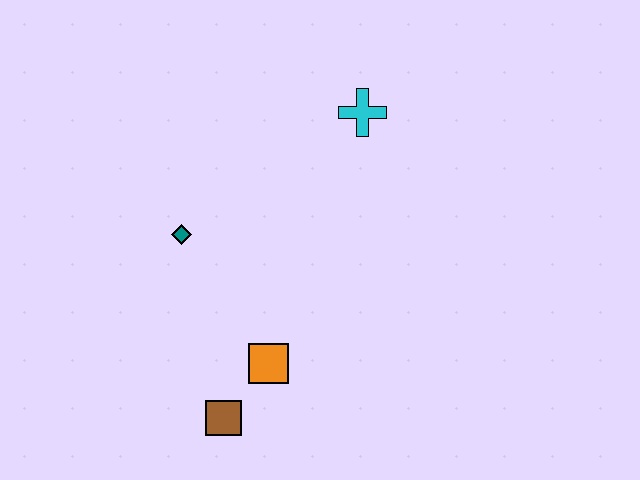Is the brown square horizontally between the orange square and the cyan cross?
No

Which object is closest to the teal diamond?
The orange square is closest to the teal diamond.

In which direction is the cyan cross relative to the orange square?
The cyan cross is above the orange square.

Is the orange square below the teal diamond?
Yes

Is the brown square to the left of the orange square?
Yes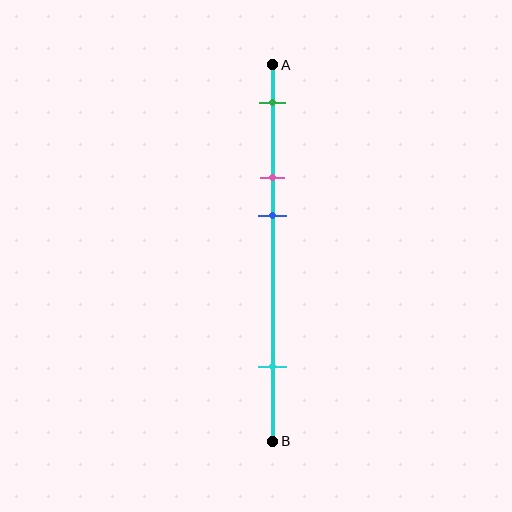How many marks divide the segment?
There are 4 marks dividing the segment.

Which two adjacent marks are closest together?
The pink and blue marks are the closest adjacent pair.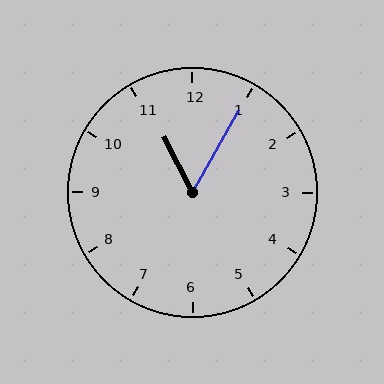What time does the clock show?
11:05.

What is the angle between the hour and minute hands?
Approximately 58 degrees.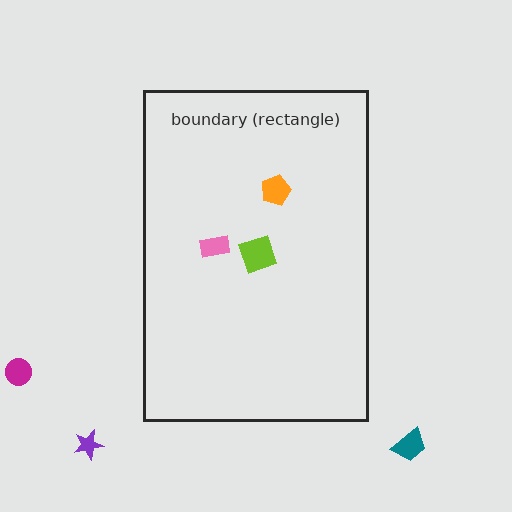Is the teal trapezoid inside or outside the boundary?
Outside.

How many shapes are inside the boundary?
3 inside, 3 outside.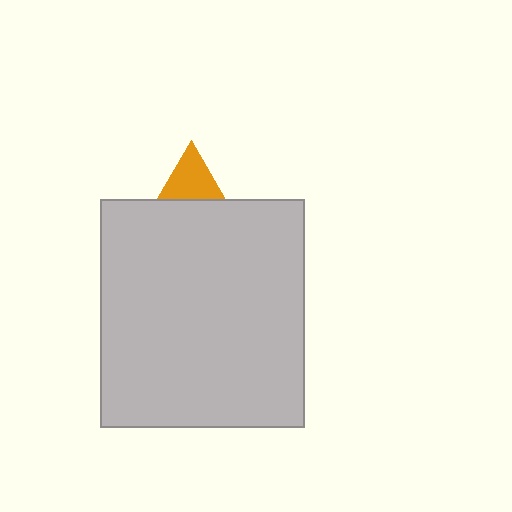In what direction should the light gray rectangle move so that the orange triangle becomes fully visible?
The light gray rectangle should move down. That is the shortest direction to clear the overlap and leave the orange triangle fully visible.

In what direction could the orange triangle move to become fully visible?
The orange triangle could move up. That would shift it out from behind the light gray rectangle entirely.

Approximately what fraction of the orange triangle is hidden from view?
Roughly 64% of the orange triangle is hidden behind the light gray rectangle.